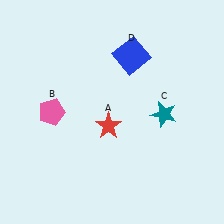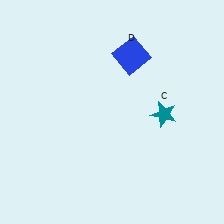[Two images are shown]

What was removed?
The red star (A), the pink pentagon (B) were removed in Image 2.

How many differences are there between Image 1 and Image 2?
There are 2 differences between the two images.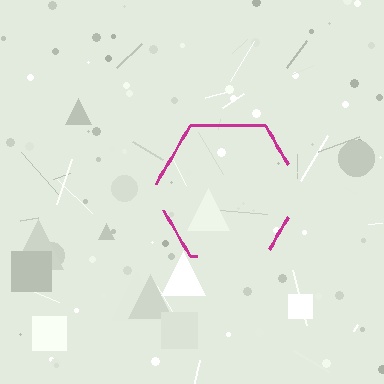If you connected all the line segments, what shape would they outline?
They would outline a hexagon.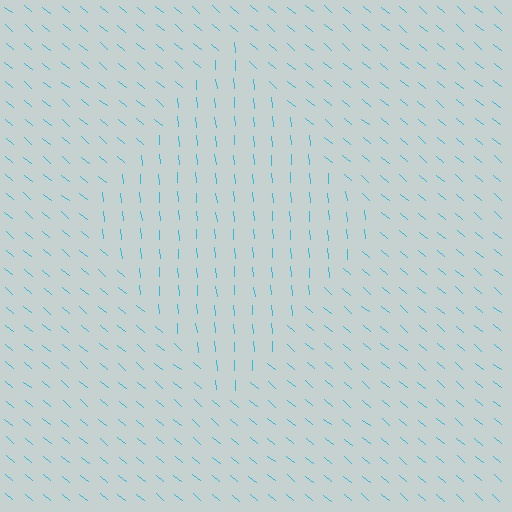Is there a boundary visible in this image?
Yes, there is a texture boundary formed by a change in line orientation.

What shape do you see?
I see a diamond.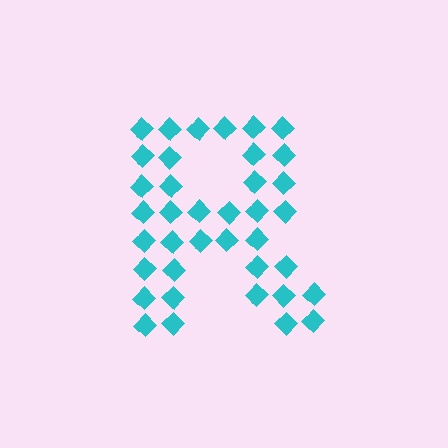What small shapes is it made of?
It is made of small diamonds.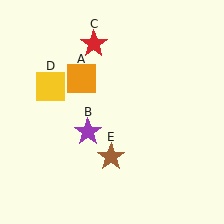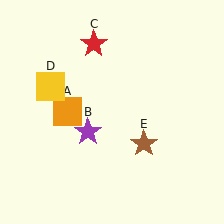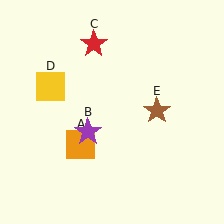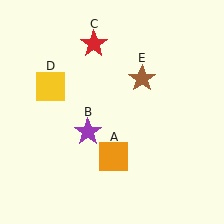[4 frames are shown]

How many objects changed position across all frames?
2 objects changed position: orange square (object A), brown star (object E).